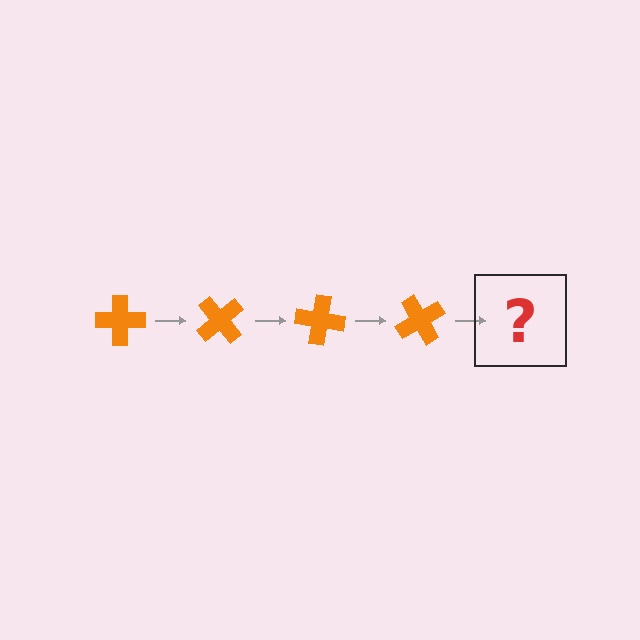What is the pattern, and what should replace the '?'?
The pattern is that the cross rotates 50 degrees each step. The '?' should be an orange cross rotated 200 degrees.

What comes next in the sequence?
The next element should be an orange cross rotated 200 degrees.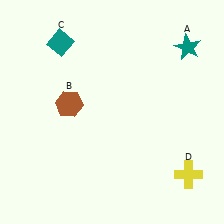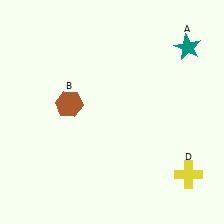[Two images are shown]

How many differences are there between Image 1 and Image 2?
There is 1 difference between the two images.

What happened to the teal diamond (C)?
The teal diamond (C) was removed in Image 2. It was in the top-left area of Image 1.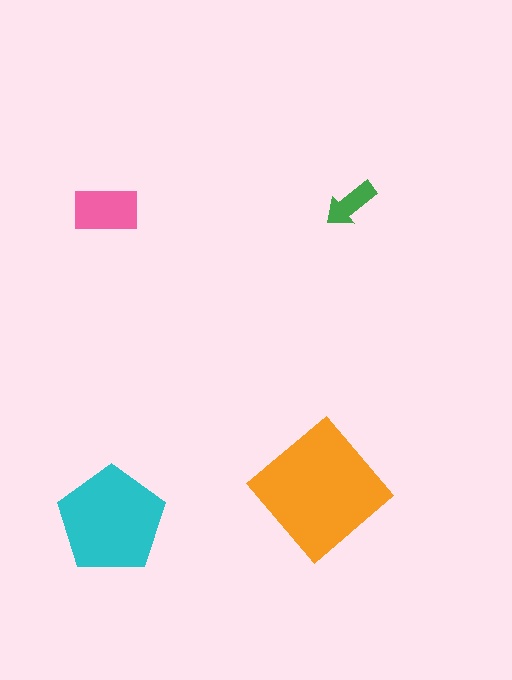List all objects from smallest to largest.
The green arrow, the pink rectangle, the cyan pentagon, the orange diamond.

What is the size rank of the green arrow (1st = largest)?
4th.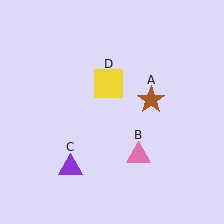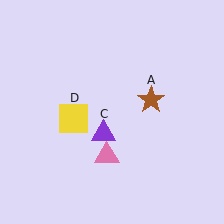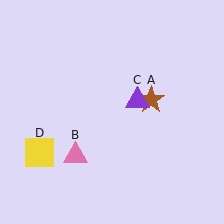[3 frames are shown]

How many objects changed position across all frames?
3 objects changed position: pink triangle (object B), purple triangle (object C), yellow square (object D).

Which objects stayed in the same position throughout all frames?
Brown star (object A) remained stationary.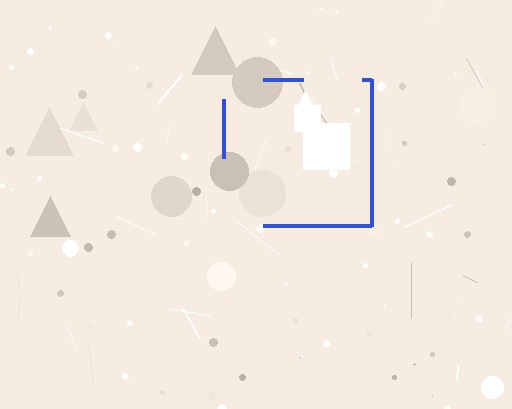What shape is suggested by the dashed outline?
The dashed outline suggests a square.